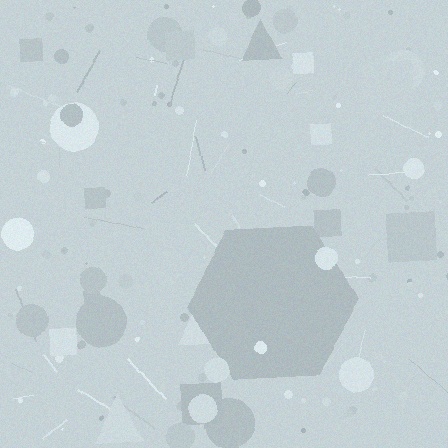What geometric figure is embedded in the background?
A hexagon is embedded in the background.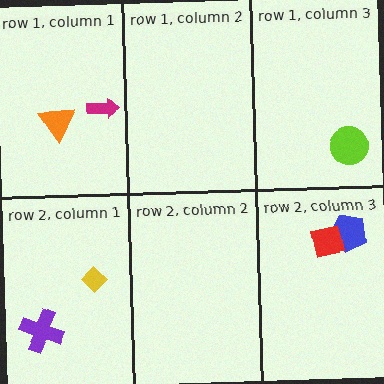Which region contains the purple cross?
The row 2, column 1 region.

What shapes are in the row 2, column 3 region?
The blue pentagon, the red square.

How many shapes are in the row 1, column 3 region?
1.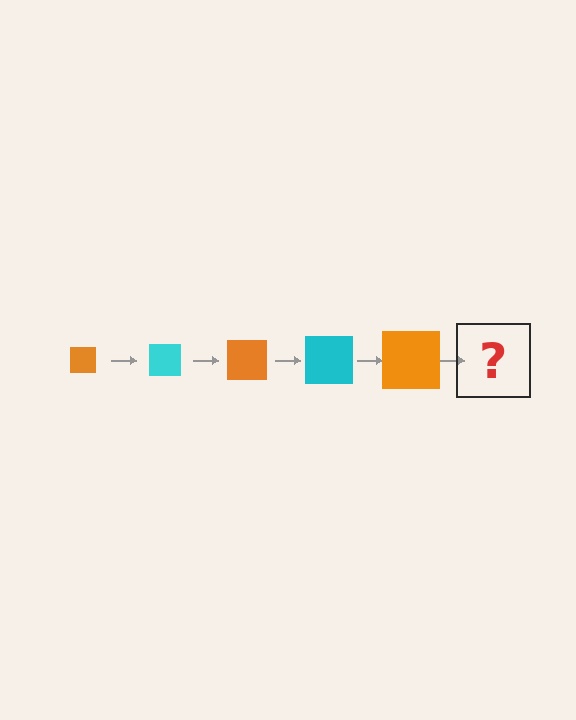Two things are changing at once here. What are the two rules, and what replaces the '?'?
The two rules are that the square grows larger each step and the color cycles through orange and cyan. The '?' should be a cyan square, larger than the previous one.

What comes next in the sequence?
The next element should be a cyan square, larger than the previous one.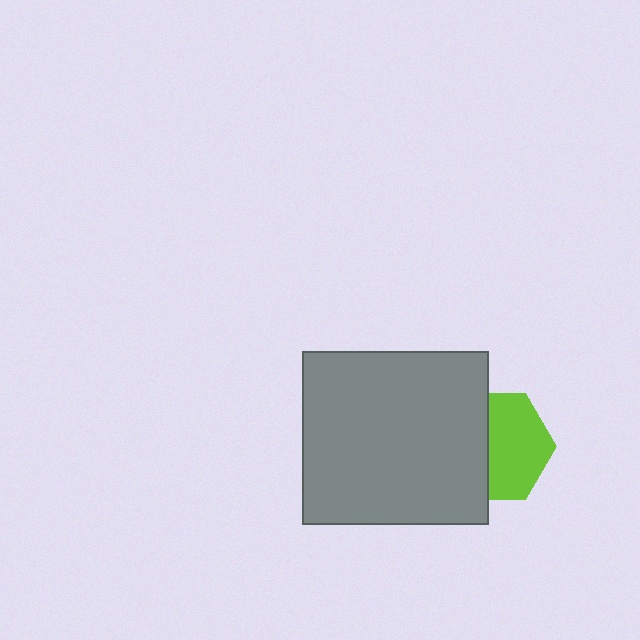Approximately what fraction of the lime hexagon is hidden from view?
Roughly 43% of the lime hexagon is hidden behind the gray rectangle.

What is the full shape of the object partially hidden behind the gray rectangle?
The partially hidden object is a lime hexagon.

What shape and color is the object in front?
The object in front is a gray rectangle.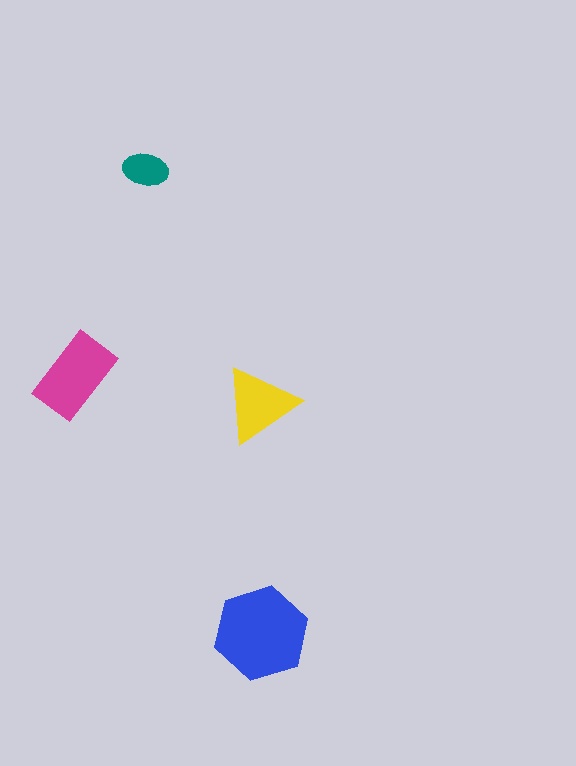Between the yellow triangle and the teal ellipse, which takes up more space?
The yellow triangle.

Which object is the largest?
The blue hexagon.